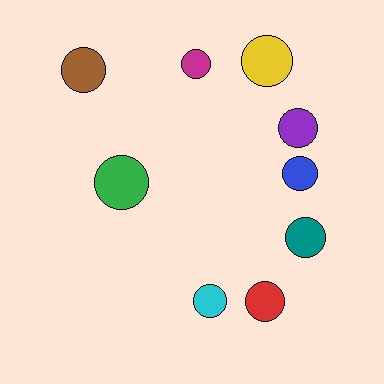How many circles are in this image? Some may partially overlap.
There are 9 circles.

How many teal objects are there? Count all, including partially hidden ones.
There is 1 teal object.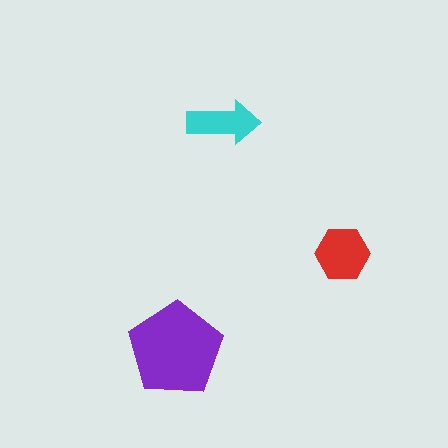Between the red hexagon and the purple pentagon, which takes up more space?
The purple pentagon.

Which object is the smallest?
The cyan arrow.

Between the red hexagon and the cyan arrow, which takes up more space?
The red hexagon.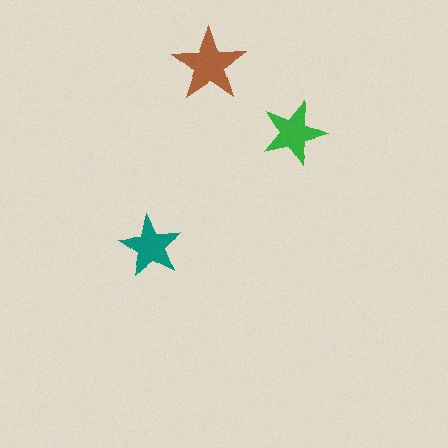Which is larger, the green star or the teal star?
The green one.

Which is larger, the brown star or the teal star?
The brown one.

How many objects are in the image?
There are 3 objects in the image.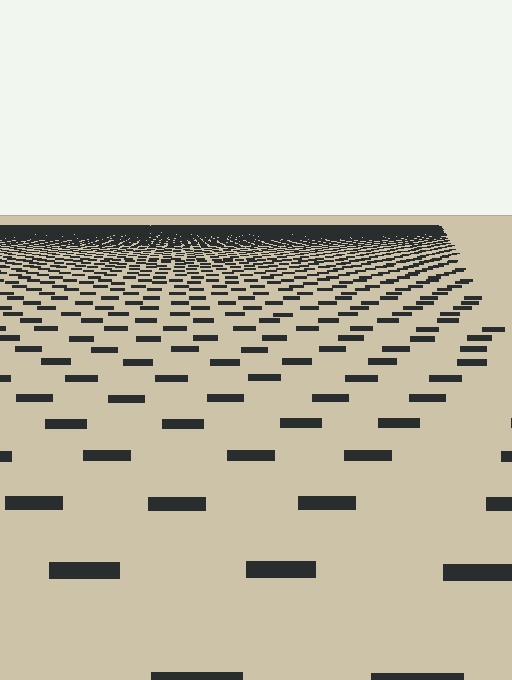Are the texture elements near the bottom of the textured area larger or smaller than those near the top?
Larger. Near the bottom, elements are closer to the viewer and appear at a bigger on-screen size.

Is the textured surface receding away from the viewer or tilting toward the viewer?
The surface is receding away from the viewer. Texture elements get smaller and denser toward the top.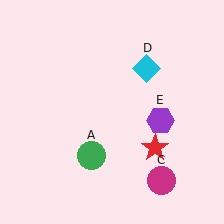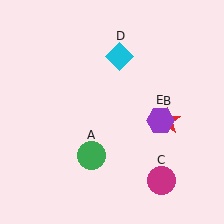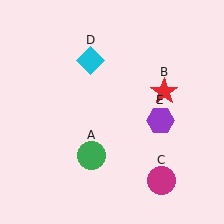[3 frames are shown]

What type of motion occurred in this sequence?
The red star (object B), cyan diamond (object D) rotated counterclockwise around the center of the scene.